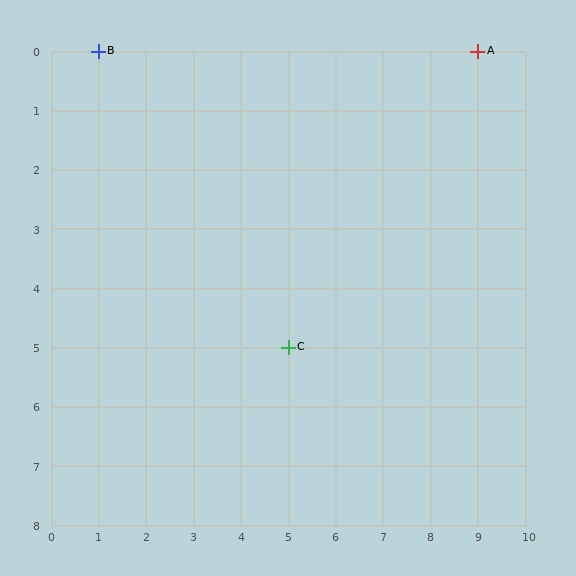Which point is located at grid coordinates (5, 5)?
Point C is at (5, 5).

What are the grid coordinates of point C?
Point C is at grid coordinates (5, 5).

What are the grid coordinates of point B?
Point B is at grid coordinates (1, 0).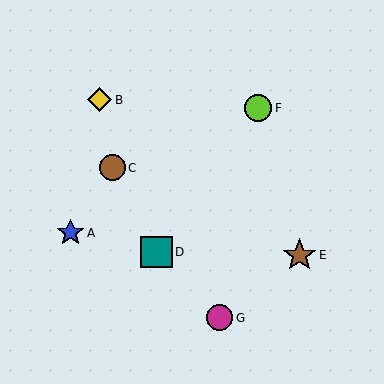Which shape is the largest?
The brown star (labeled E) is the largest.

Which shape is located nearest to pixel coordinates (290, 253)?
The brown star (labeled E) at (300, 255) is nearest to that location.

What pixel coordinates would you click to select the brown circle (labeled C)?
Click at (113, 168) to select the brown circle C.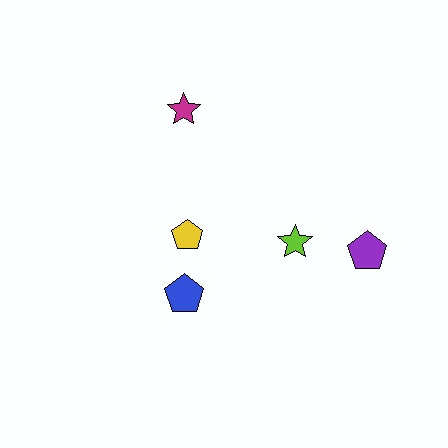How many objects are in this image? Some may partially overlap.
There are 5 objects.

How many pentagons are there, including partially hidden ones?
There are 3 pentagons.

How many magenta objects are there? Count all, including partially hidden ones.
There is 1 magenta object.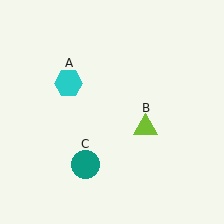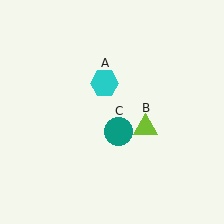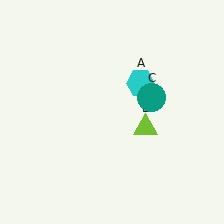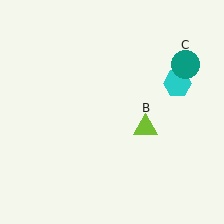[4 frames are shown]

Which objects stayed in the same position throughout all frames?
Lime triangle (object B) remained stationary.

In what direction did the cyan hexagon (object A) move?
The cyan hexagon (object A) moved right.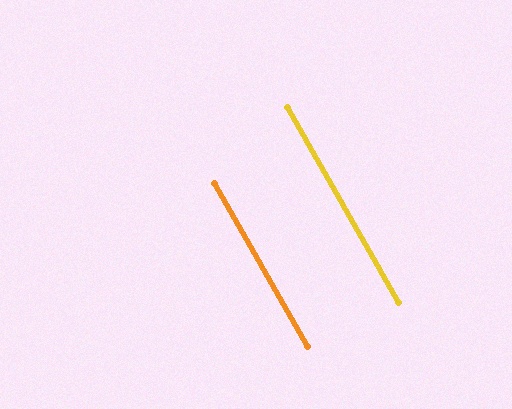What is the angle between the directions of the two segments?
Approximately 0 degrees.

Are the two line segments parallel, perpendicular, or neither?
Parallel — their directions differ by only 0.1°.